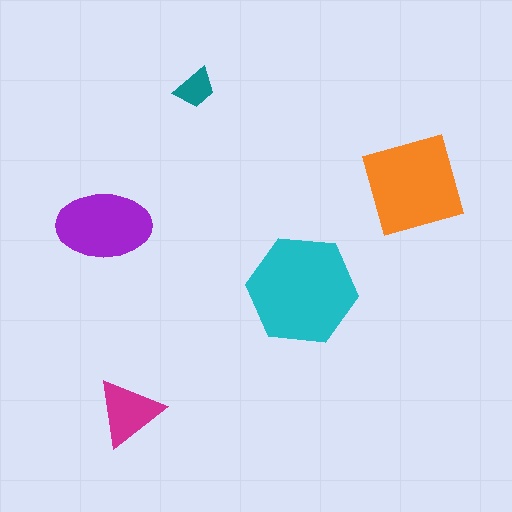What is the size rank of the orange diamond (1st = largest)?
2nd.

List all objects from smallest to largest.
The teal trapezoid, the magenta triangle, the purple ellipse, the orange diamond, the cyan hexagon.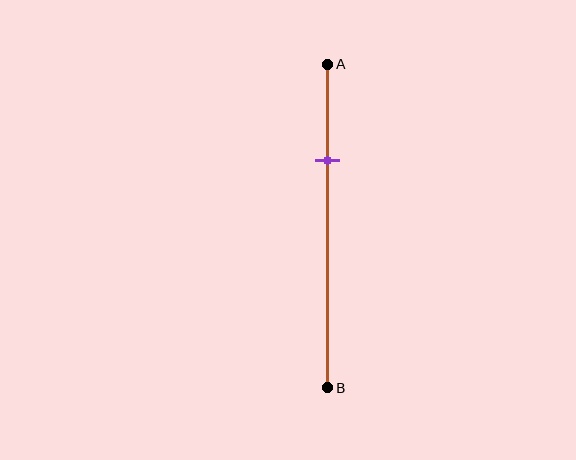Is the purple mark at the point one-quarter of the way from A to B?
No, the mark is at about 30% from A, not at the 25% one-quarter point.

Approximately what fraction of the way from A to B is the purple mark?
The purple mark is approximately 30% of the way from A to B.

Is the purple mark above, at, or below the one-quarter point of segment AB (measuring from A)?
The purple mark is below the one-quarter point of segment AB.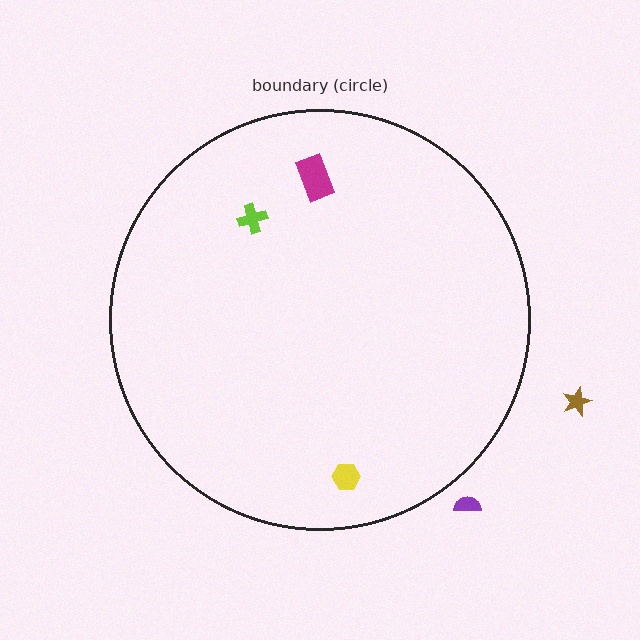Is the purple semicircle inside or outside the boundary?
Outside.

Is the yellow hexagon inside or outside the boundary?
Inside.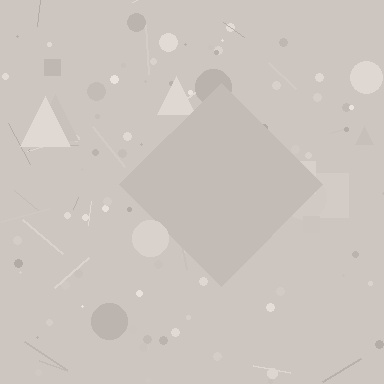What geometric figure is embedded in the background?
A diamond is embedded in the background.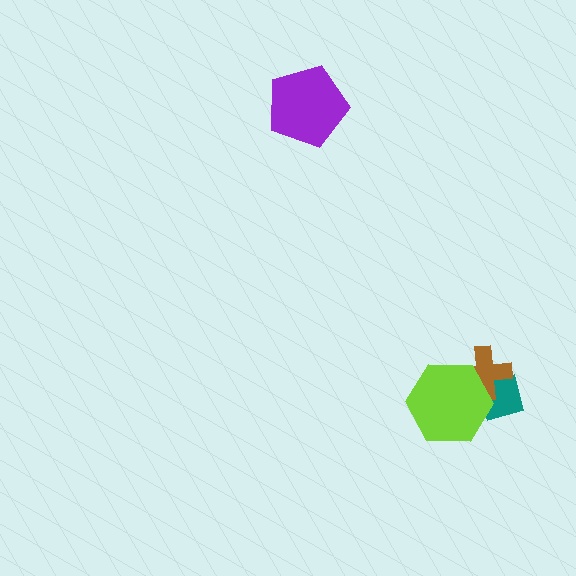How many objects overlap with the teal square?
2 objects overlap with the teal square.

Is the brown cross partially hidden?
Yes, it is partially covered by another shape.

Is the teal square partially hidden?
Yes, it is partially covered by another shape.